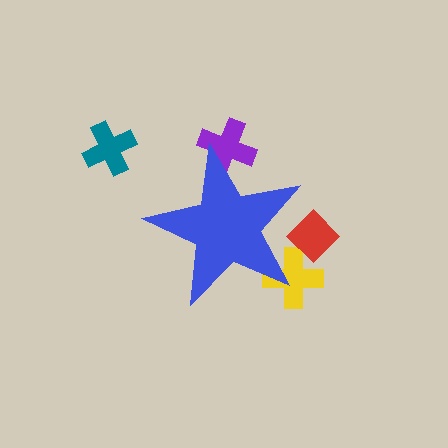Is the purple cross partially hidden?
Yes, the purple cross is partially hidden behind the blue star.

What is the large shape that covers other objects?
A blue star.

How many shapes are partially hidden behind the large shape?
3 shapes are partially hidden.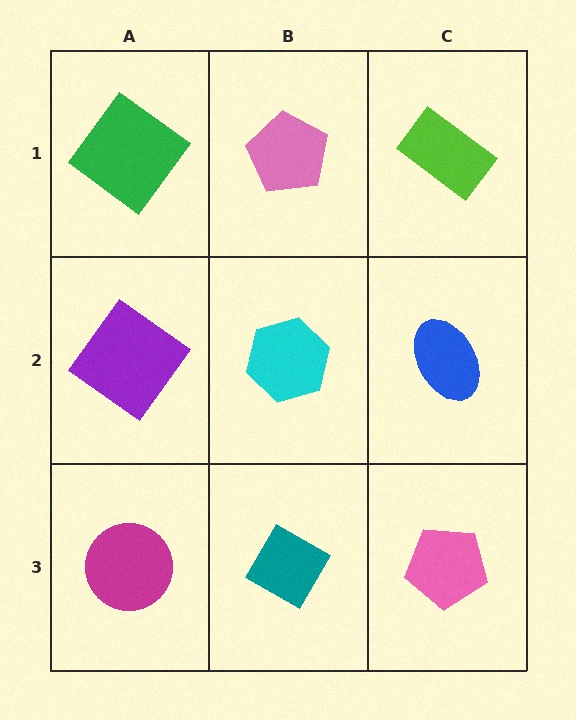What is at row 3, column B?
A teal diamond.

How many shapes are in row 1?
3 shapes.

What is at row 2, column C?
A blue ellipse.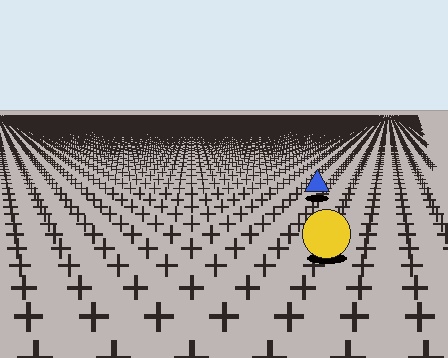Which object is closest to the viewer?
The yellow circle is closest. The texture marks near it are larger and more spread out.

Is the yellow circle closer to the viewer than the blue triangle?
Yes. The yellow circle is closer — you can tell from the texture gradient: the ground texture is coarser near it.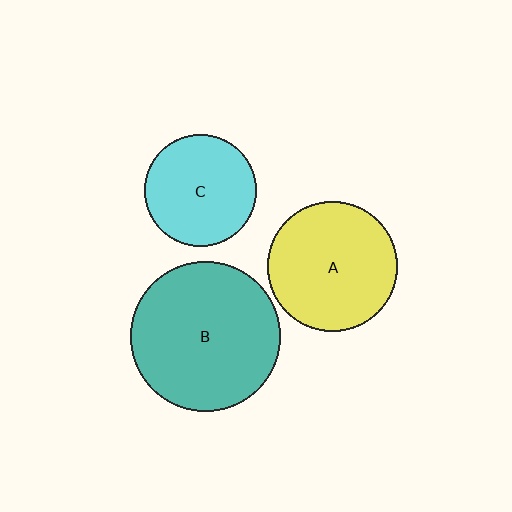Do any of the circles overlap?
No, none of the circles overlap.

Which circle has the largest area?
Circle B (teal).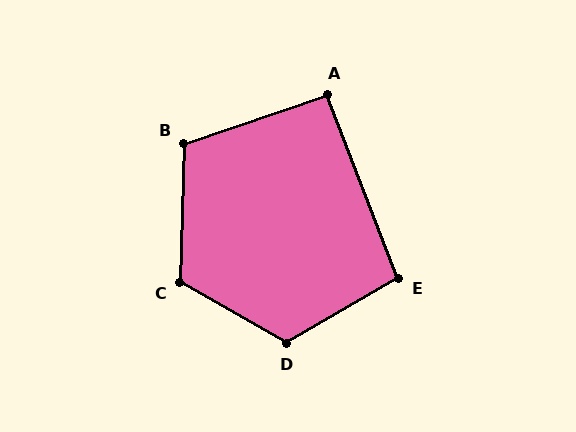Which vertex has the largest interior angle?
D, at approximately 120 degrees.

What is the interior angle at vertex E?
Approximately 98 degrees (obtuse).